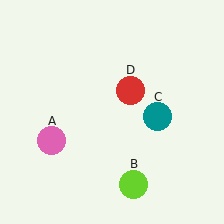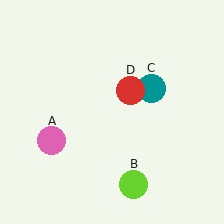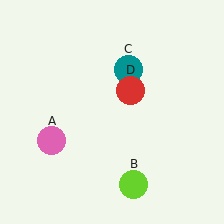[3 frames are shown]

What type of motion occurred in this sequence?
The teal circle (object C) rotated counterclockwise around the center of the scene.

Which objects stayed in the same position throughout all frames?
Pink circle (object A) and lime circle (object B) and red circle (object D) remained stationary.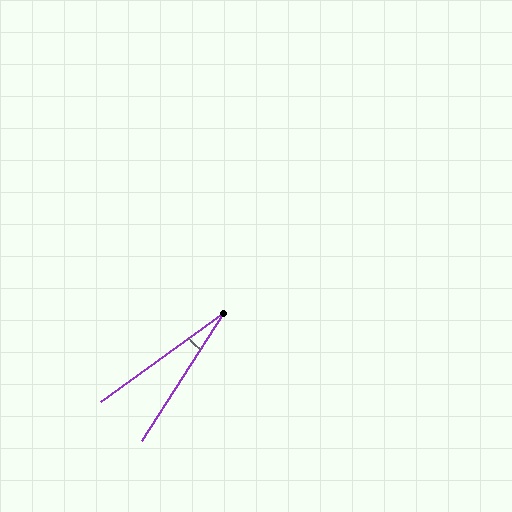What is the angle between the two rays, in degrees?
Approximately 22 degrees.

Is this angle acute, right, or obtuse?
It is acute.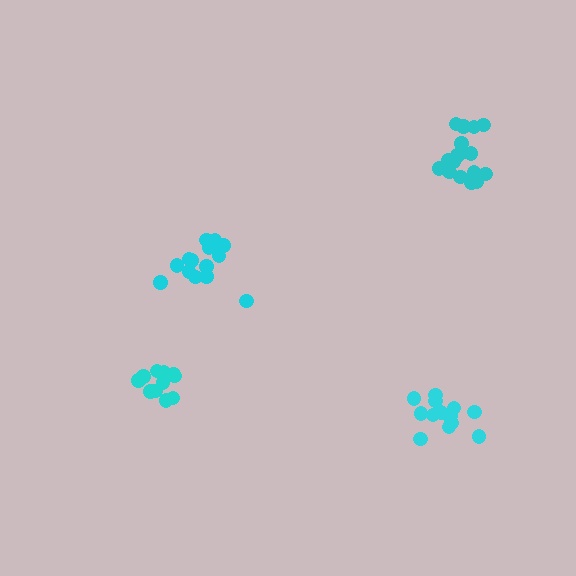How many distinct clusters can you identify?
There are 4 distinct clusters.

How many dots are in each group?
Group 1: 17 dots, Group 2: 15 dots, Group 3: 11 dots, Group 4: 14 dots (57 total).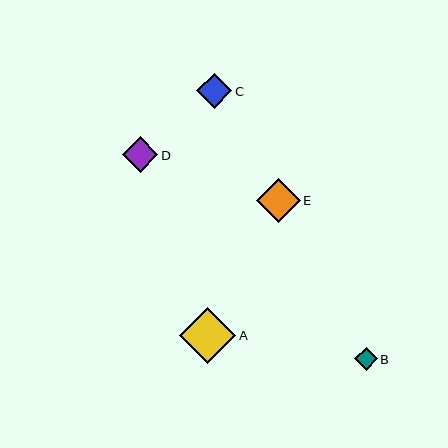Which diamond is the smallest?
Diamond B is the smallest with a size of approximately 23 pixels.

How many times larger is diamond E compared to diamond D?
Diamond E is approximately 1.2 times the size of diamond D.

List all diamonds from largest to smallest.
From largest to smallest: A, E, C, D, B.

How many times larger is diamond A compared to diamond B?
Diamond A is approximately 2.5 times the size of diamond B.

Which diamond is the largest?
Diamond A is the largest with a size of approximately 56 pixels.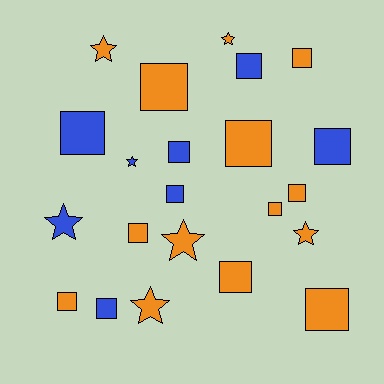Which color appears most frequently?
Orange, with 14 objects.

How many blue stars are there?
There are 2 blue stars.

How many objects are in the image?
There are 22 objects.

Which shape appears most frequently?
Square, with 15 objects.